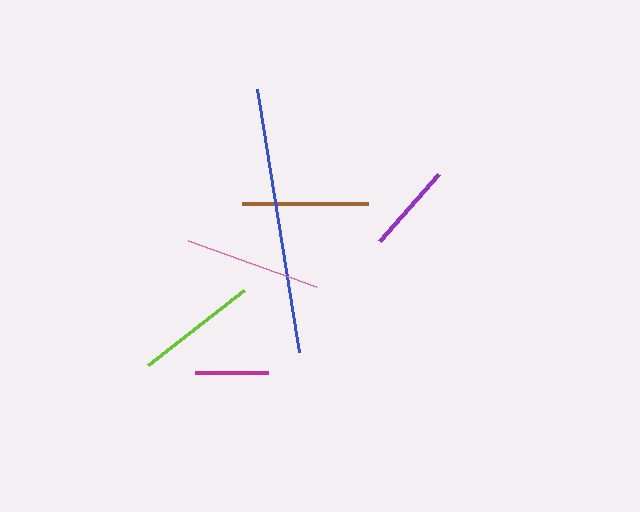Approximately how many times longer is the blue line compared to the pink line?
The blue line is approximately 2.0 times the length of the pink line.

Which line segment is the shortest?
The magenta line is the shortest at approximately 73 pixels.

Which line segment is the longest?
The blue line is the longest at approximately 267 pixels.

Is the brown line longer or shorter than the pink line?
The pink line is longer than the brown line.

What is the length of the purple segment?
The purple segment is approximately 90 pixels long.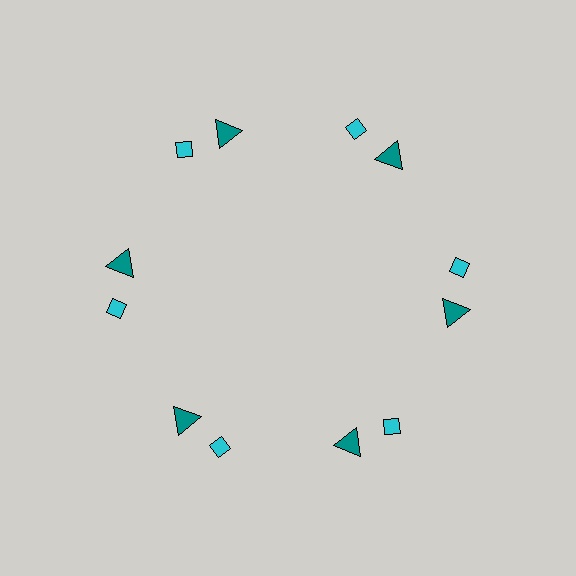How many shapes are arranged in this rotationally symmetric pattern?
There are 12 shapes, arranged in 6 groups of 2.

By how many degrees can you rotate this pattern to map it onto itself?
The pattern maps onto itself every 60 degrees of rotation.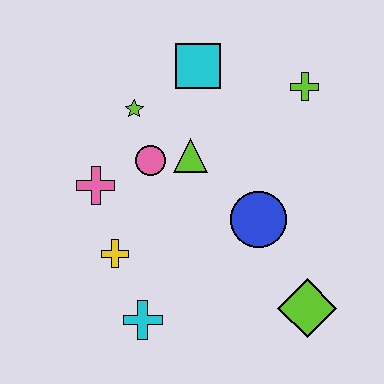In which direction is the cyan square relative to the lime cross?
The cyan square is to the left of the lime cross.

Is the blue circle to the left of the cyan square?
No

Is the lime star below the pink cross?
No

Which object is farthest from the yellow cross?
The lime cross is farthest from the yellow cross.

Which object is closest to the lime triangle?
The pink circle is closest to the lime triangle.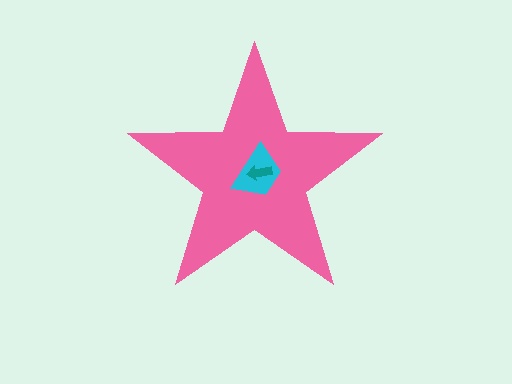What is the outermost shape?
The pink star.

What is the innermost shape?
The teal arrow.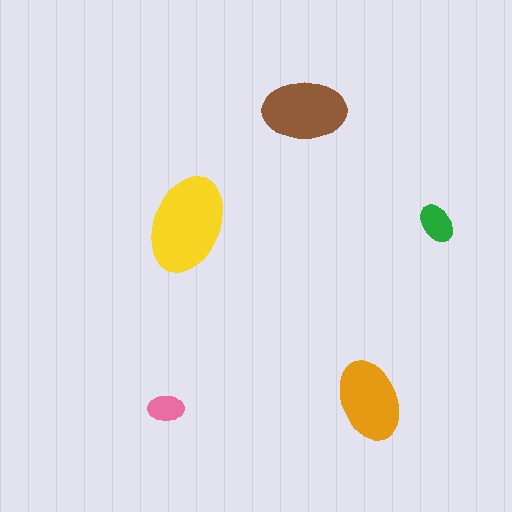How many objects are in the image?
There are 5 objects in the image.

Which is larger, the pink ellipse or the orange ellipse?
The orange one.